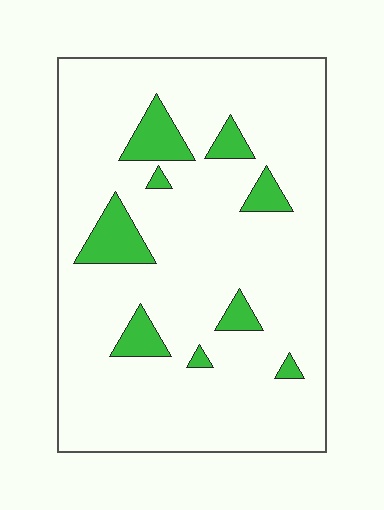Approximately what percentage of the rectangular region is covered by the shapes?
Approximately 10%.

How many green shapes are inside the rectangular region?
9.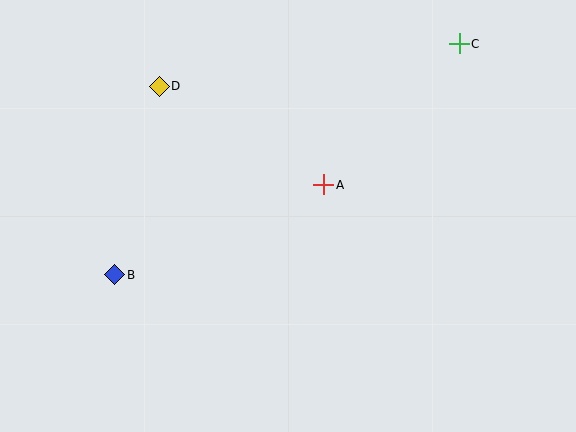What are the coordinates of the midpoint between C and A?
The midpoint between C and A is at (392, 114).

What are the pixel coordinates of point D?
Point D is at (159, 86).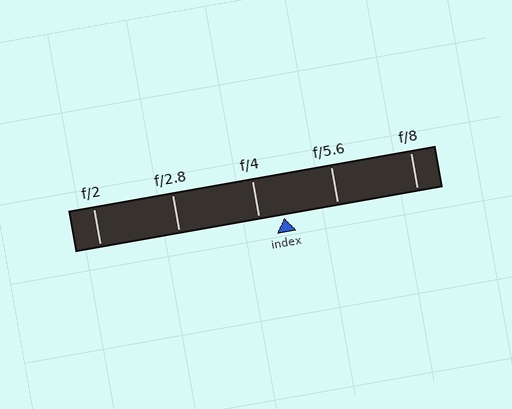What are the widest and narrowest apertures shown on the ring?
The widest aperture shown is f/2 and the narrowest is f/8.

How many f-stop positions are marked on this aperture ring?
There are 5 f-stop positions marked.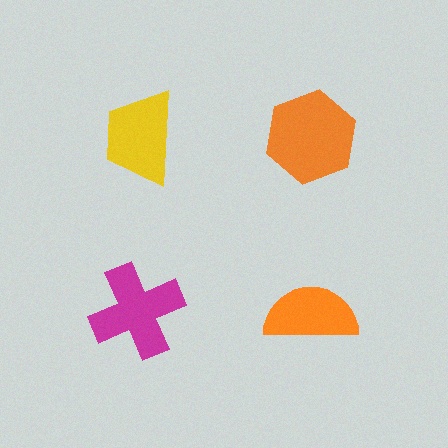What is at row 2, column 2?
An orange semicircle.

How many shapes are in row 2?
2 shapes.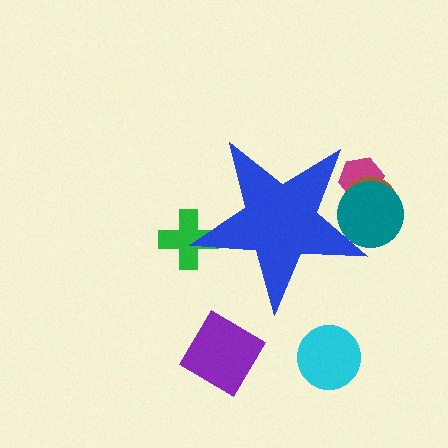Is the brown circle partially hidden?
Yes, the brown circle is partially hidden behind the blue star.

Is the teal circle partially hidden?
Yes, the teal circle is partially hidden behind the blue star.